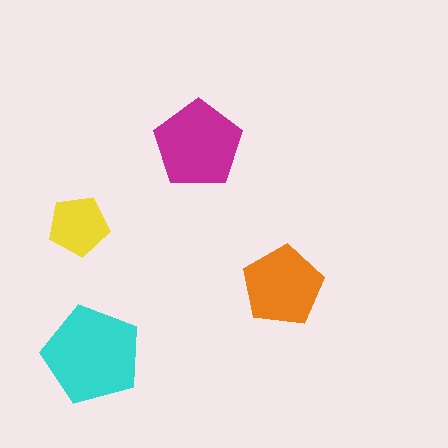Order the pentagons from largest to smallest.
the cyan one, the magenta one, the orange one, the yellow one.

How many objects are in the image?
There are 4 objects in the image.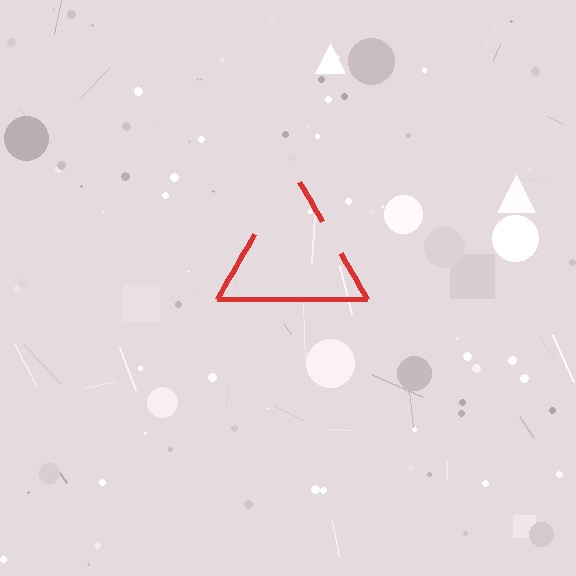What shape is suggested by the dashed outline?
The dashed outline suggests a triangle.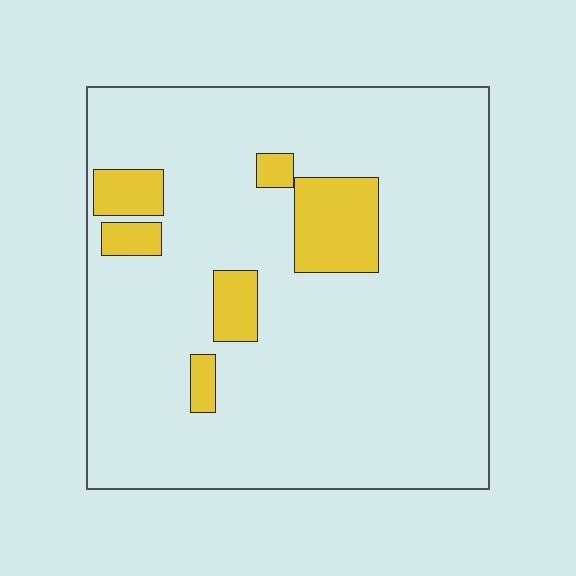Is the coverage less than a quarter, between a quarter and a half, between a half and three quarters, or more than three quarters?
Less than a quarter.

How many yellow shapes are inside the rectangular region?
6.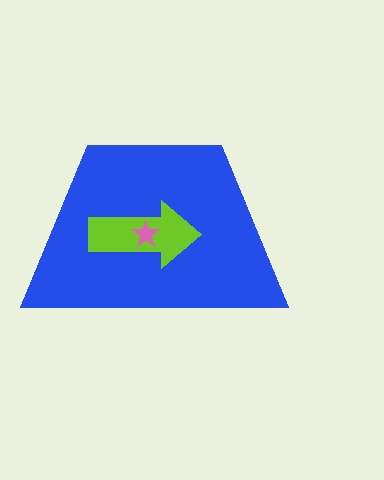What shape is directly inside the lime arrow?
The pink star.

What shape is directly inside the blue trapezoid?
The lime arrow.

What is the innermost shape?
The pink star.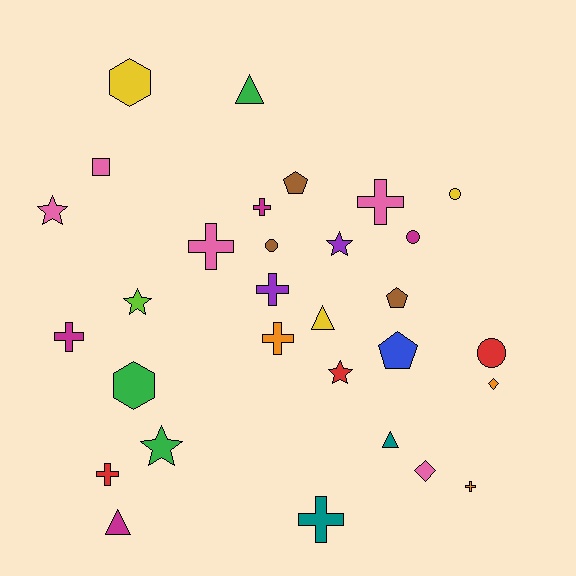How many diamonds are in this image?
There are 2 diamonds.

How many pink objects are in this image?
There are 5 pink objects.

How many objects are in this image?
There are 30 objects.